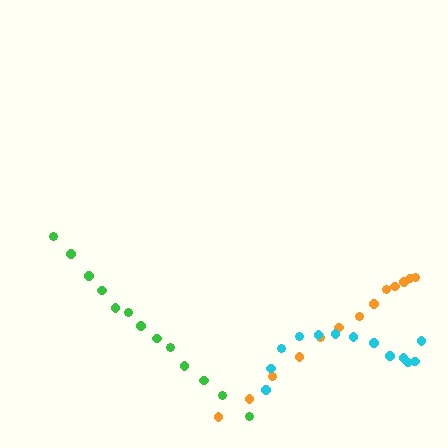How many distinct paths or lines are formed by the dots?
There are 3 distinct paths.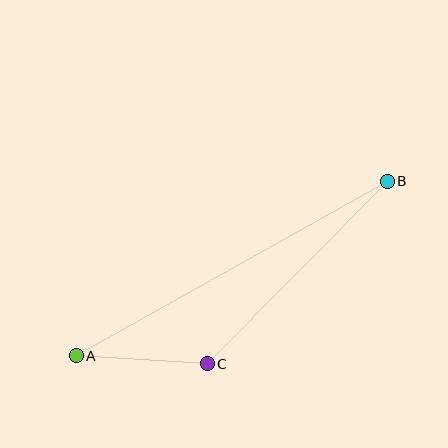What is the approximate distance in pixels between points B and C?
The distance between B and C is approximately 256 pixels.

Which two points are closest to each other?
Points A and C are closest to each other.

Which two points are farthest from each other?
Points A and B are farthest from each other.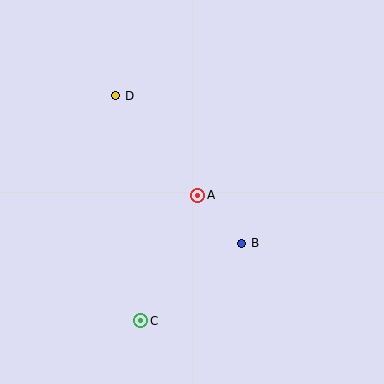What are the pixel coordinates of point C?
Point C is at (141, 321).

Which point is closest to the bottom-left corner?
Point C is closest to the bottom-left corner.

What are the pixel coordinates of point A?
Point A is at (198, 195).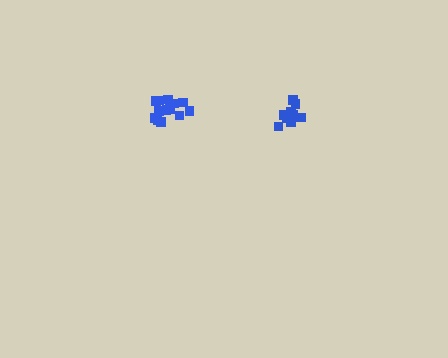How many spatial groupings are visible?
There are 2 spatial groupings.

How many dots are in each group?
Group 1: 13 dots, Group 2: 9 dots (22 total).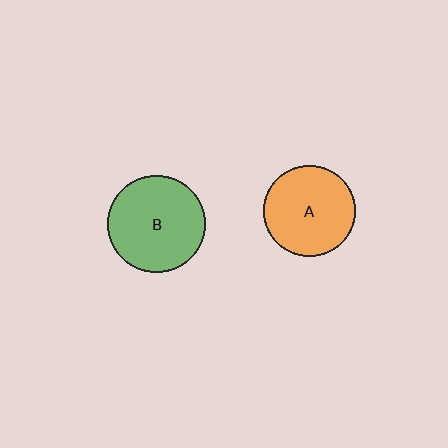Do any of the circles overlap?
No, none of the circles overlap.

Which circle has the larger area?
Circle B (green).